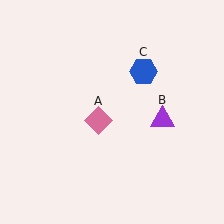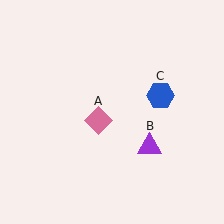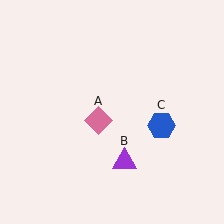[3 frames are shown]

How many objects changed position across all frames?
2 objects changed position: purple triangle (object B), blue hexagon (object C).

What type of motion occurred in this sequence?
The purple triangle (object B), blue hexagon (object C) rotated clockwise around the center of the scene.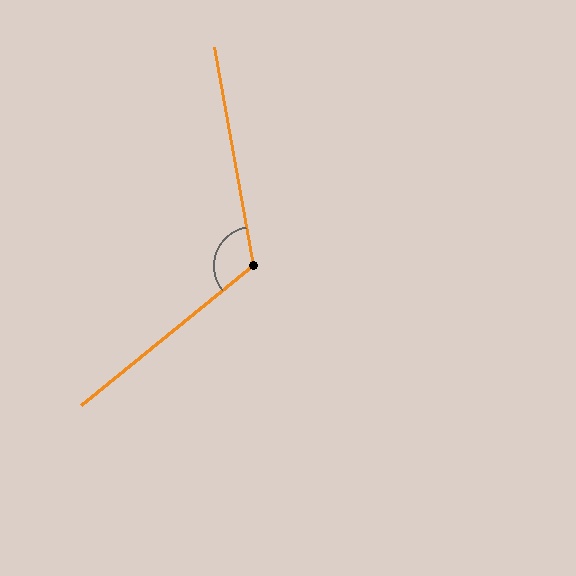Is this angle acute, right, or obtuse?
It is obtuse.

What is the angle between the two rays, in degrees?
Approximately 119 degrees.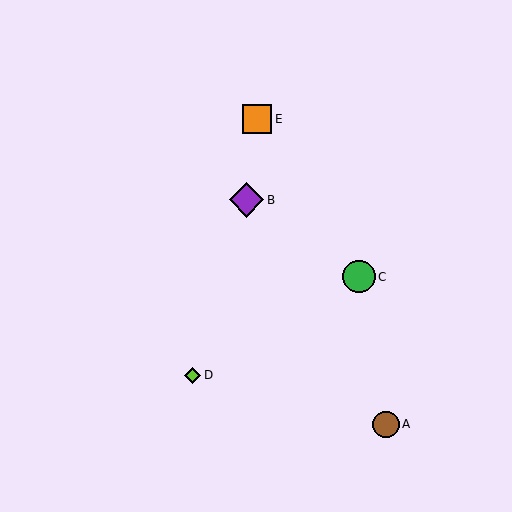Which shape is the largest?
The purple diamond (labeled B) is the largest.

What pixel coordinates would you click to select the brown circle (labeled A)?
Click at (386, 424) to select the brown circle A.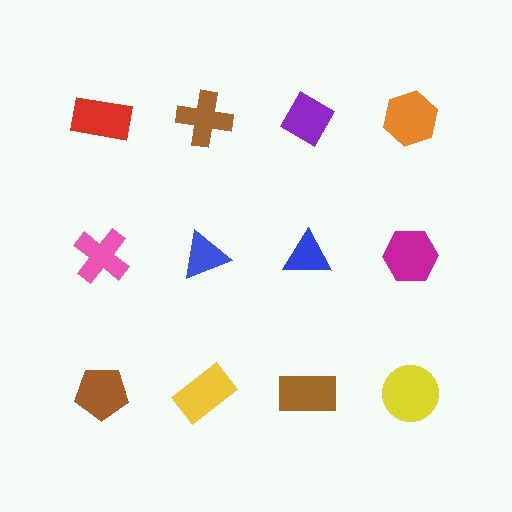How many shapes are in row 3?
4 shapes.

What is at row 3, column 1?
A brown pentagon.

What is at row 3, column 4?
A yellow circle.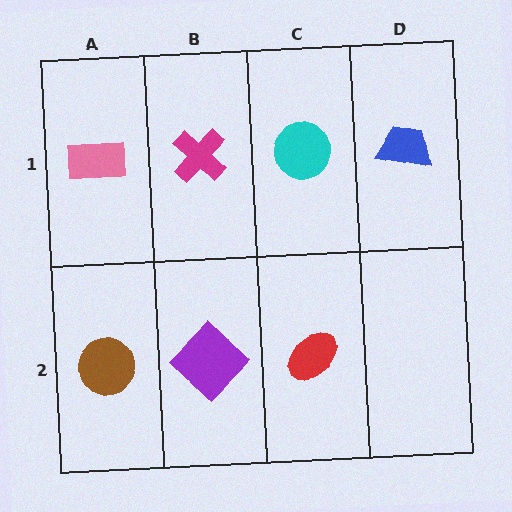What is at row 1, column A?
A pink rectangle.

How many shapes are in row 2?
3 shapes.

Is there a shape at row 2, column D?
No, that cell is empty.